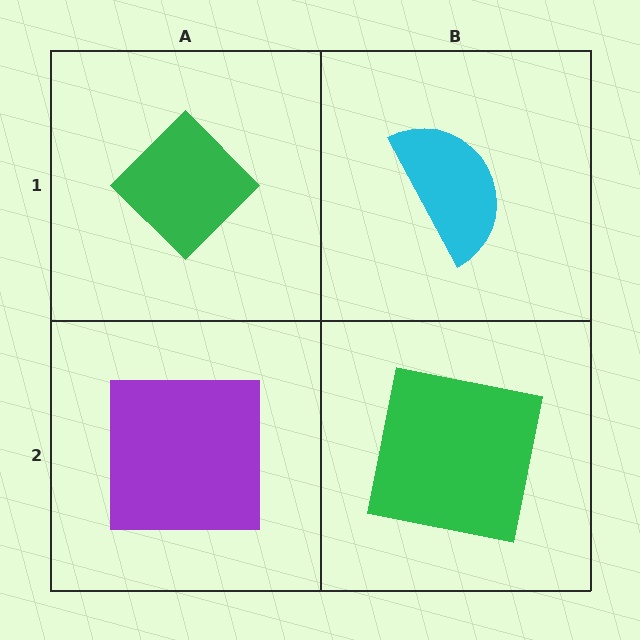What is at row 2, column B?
A green square.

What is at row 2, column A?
A purple square.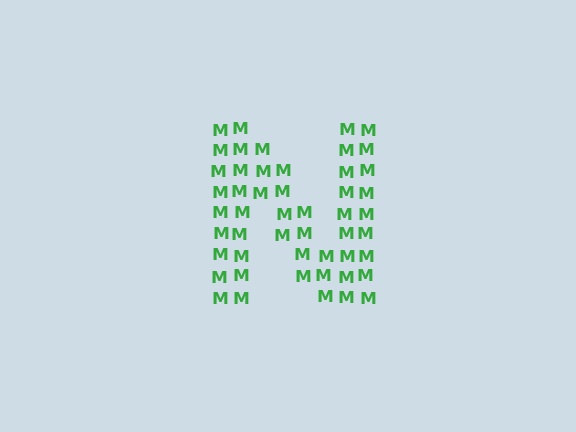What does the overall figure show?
The overall figure shows the letter N.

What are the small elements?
The small elements are letter M's.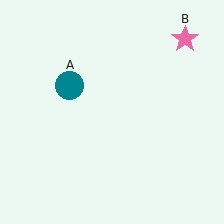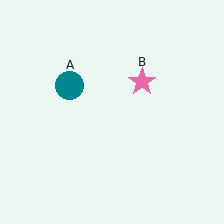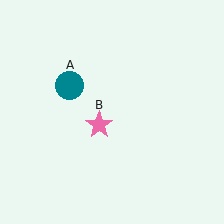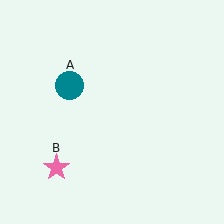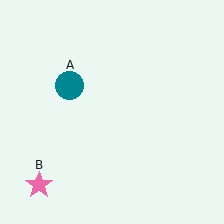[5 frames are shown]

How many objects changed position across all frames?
1 object changed position: pink star (object B).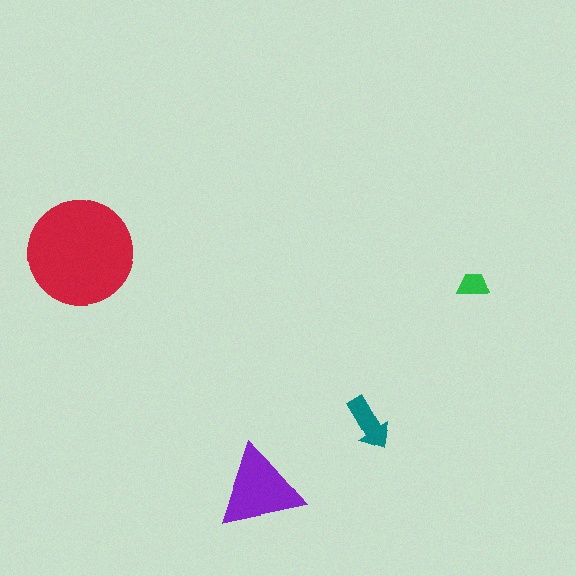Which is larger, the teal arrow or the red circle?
The red circle.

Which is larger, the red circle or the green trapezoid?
The red circle.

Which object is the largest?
The red circle.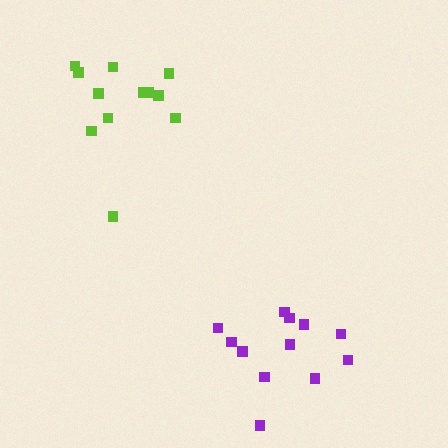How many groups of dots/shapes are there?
There are 2 groups.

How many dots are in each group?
Group 1: 12 dots, Group 2: 12 dots (24 total).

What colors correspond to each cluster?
The clusters are colored: purple, lime.